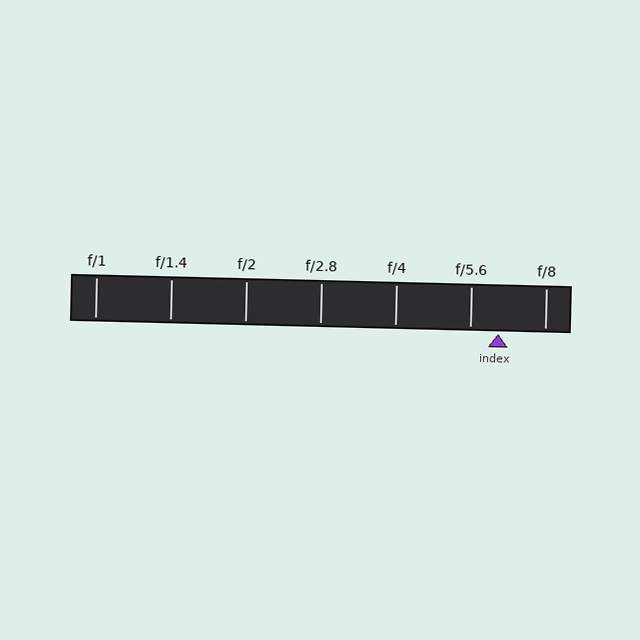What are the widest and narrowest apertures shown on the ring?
The widest aperture shown is f/1 and the narrowest is f/8.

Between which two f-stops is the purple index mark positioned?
The index mark is between f/5.6 and f/8.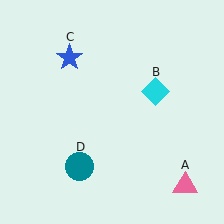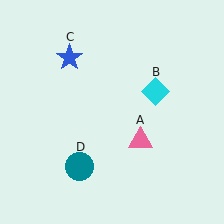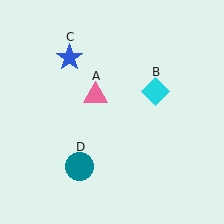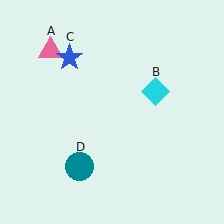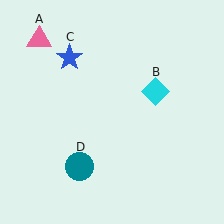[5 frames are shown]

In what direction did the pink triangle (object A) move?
The pink triangle (object A) moved up and to the left.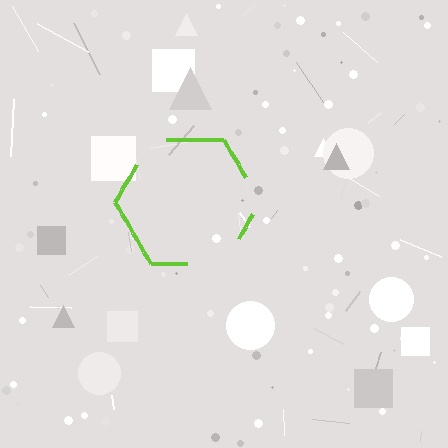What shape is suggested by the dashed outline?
The dashed outline suggests a hexagon.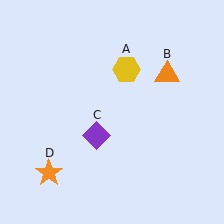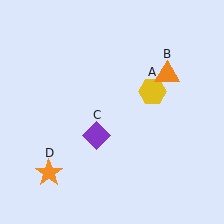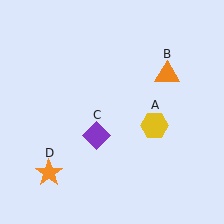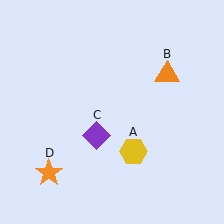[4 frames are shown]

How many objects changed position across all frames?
1 object changed position: yellow hexagon (object A).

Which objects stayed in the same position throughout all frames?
Orange triangle (object B) and purple diamond (object C) and orange star (object D) remained stationary.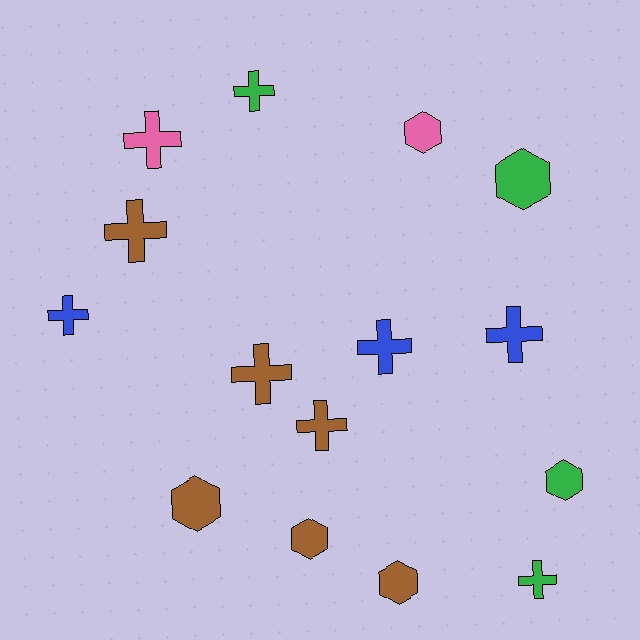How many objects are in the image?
There are 15 objects.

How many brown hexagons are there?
There are 3 brown hexagons.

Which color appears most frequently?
Brown, with 6 objects.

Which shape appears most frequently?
Cross, with 9 objects.